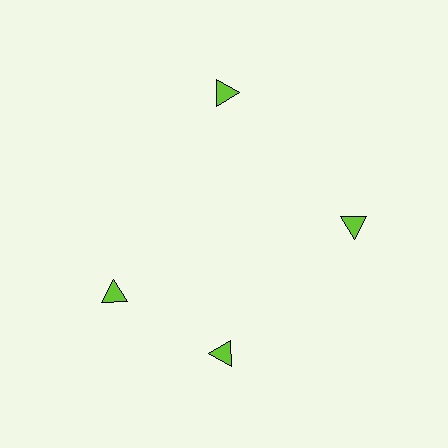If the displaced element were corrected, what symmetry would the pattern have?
It would have 4-fold rotational symmetry — the pattern would map onto itself every 90 degrees.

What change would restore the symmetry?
The symmetry would be restored by rotating it back into even spacing with its neighbors so that all 4 triangles sit at equal angles and equal distance from the center.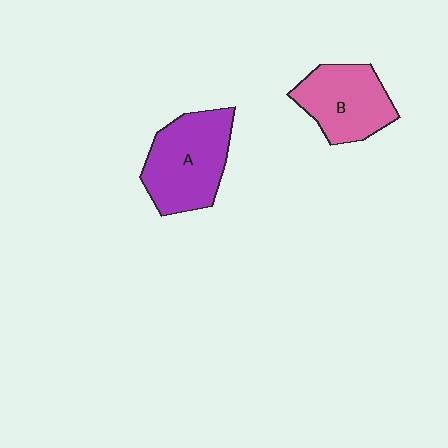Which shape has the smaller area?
Shape B (pink).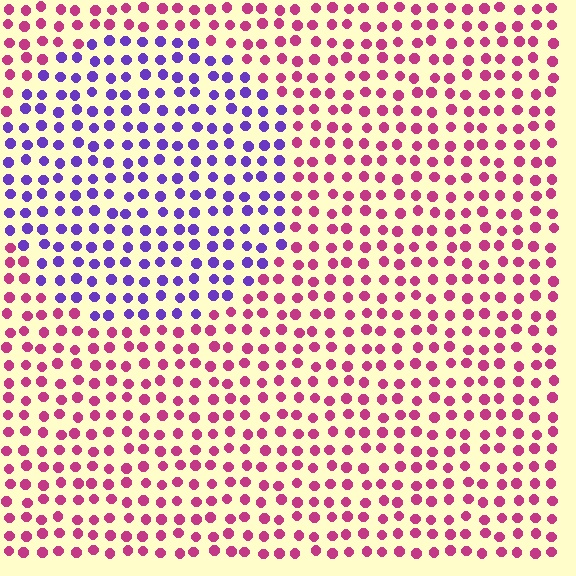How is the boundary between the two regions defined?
The boundary is defined purely by a slight shift in hue (about 65 degrees). Spacing, size, and orientation are identical on both sides.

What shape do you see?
I see a circle.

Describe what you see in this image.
The image is filled with small magenta elements in a uniform arrangement. A circle-shaped region is visible where the elements are tinted to a slightly different hue, forming a subtle color boundary.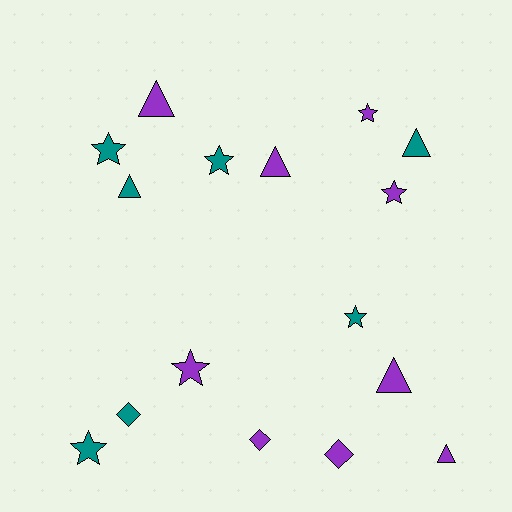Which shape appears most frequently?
Star, with 7 objects.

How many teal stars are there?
There are 4 teal stars.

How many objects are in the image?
There are 16 objects.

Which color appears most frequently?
Purple, with 9 objects.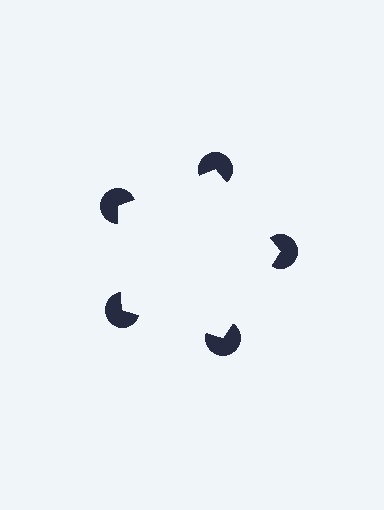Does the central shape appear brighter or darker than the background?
It typically appears slightly brighter than the background, even though no actual brightness change is drawn.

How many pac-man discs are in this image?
There are 5 — one at each vertex of the illusory pentagon.